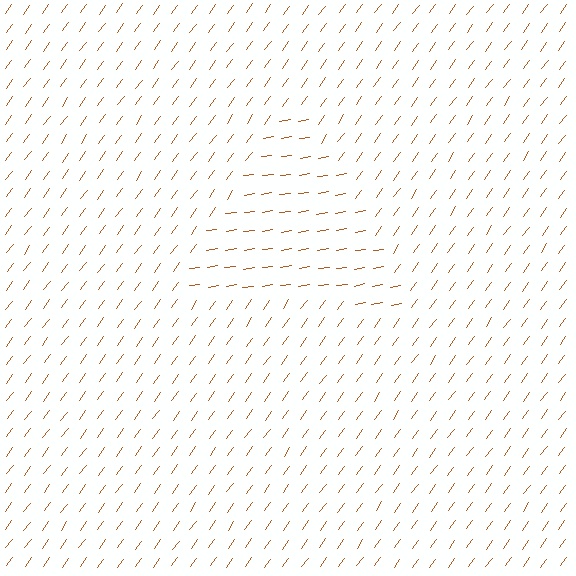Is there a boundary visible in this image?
Yes, there is a texture boundary formed by a change in line orientation.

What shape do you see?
I see a triangle.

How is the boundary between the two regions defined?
The boundary is defined purely by a change in line orientation (approximately 45 degrees difference). All lines are the same color and thickness.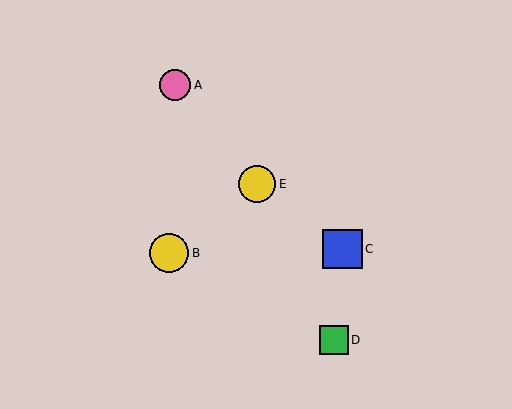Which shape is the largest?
The blue square (labeled C) is the largest.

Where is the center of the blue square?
The center of the blue square is at (342, 249).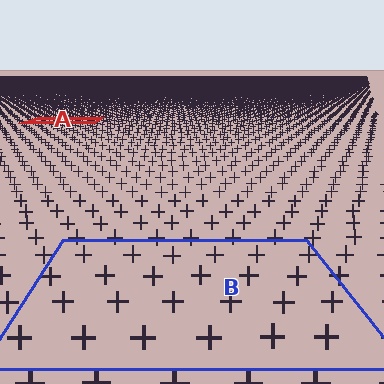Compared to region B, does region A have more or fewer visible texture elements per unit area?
Region A has more texture elements per unit area — they are packed more densely because it is farther away.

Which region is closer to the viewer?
Region B is closer. The texture elements there are larger and more spread out.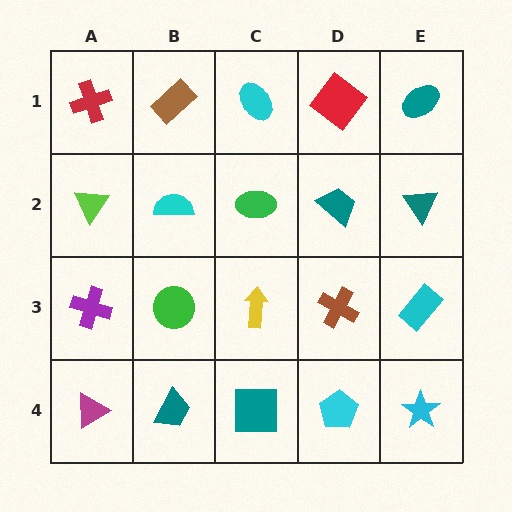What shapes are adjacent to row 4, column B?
A green circle (row 3, column B), a magenta triangle (row 4, column A), a teal square (row 4, column C).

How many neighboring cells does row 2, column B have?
4.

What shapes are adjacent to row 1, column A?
A lime triangle (row 2, column A), a brown rectangle (row 1, column B).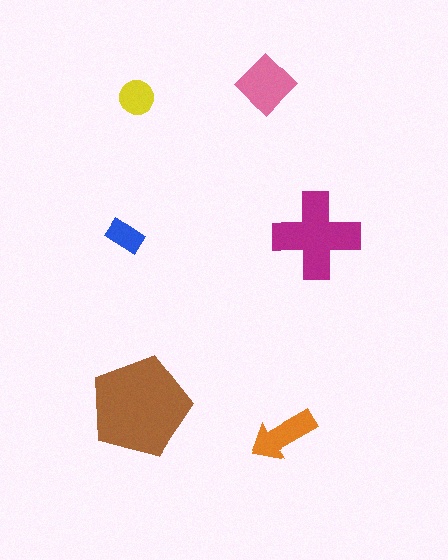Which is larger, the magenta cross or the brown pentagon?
The brown pentagon.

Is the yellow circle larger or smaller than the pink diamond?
Smaller.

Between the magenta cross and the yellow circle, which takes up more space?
The magenta cross.